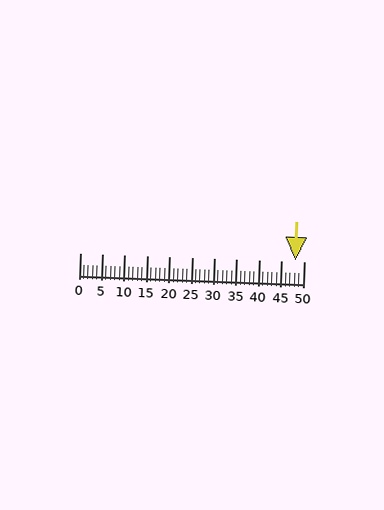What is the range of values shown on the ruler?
The ruler shows values from 0 to 50.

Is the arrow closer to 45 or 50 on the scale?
The arrow is closer to 50.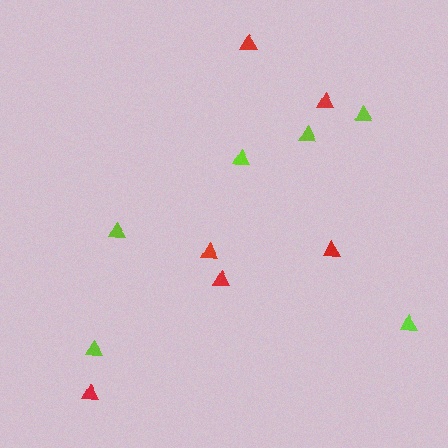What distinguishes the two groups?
There are 2 groups: one group of red triangles (6) and one group of lime triangles (6).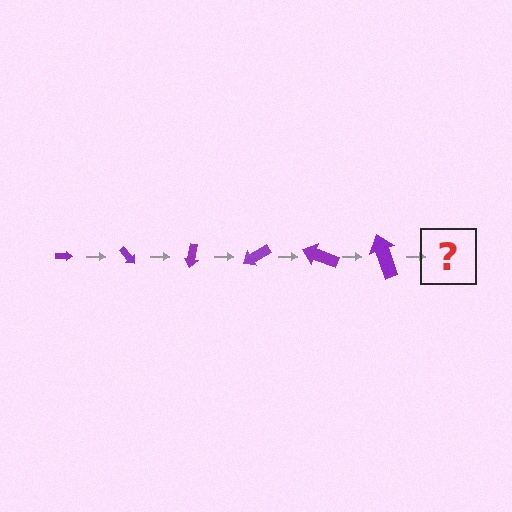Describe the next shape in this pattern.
It should be an arrow, larger than the previous one and rotated 300 degrees from the start.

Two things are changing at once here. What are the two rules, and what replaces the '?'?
The two rules are that the arrow grows larger each step and it rotates 50 degrees each step. The '?' should be an arrow, larger than the previous one and rotated 300 degrees from the start.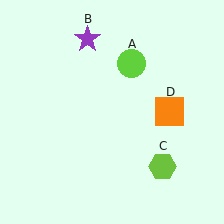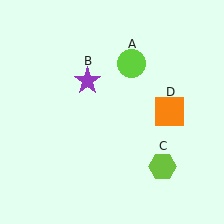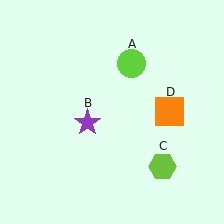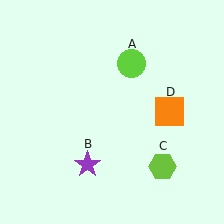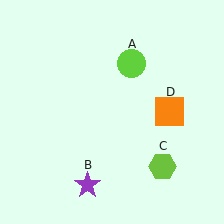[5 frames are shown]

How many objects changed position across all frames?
1 object changed position: purple star (object B).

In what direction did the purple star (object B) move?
The purple star (object B) moved down.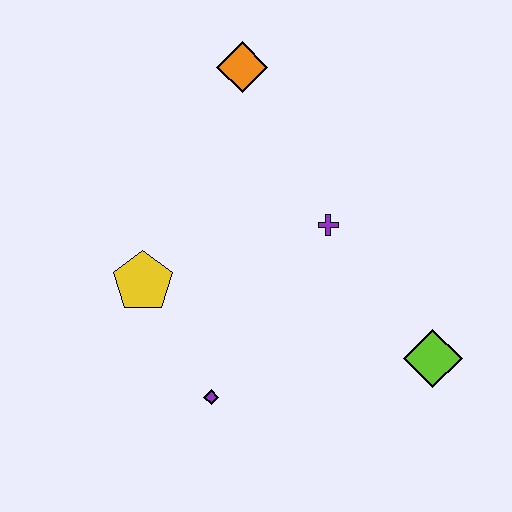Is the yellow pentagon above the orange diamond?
No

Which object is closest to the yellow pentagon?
The purple diamond is closest to the yellow pentagon.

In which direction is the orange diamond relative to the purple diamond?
The orange diamond is above the purple diamond.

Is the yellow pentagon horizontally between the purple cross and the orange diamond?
No